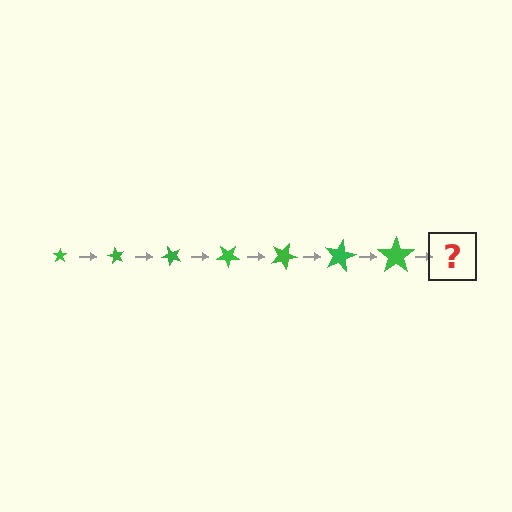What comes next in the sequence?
The next element should be a star, larger than the previous one and rotated 420 degrees from the start.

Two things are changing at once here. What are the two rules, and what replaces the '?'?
The two rules are that the star grows larger each step and it rotates 60 degrees each step. The '?' should be a star, larger than the previous one and rotated 420 degrees from the start.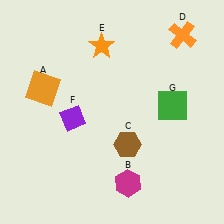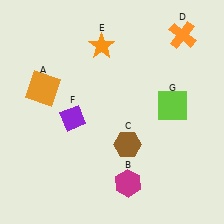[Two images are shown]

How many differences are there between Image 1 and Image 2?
There is 1 difference between the two images.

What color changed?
The square (G) changed from green in Image 1 to lime in Image 2.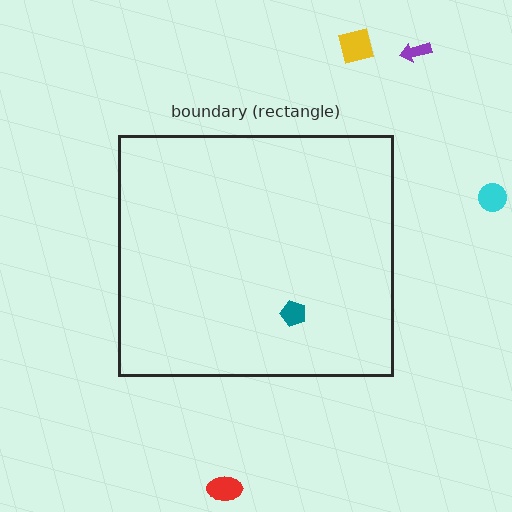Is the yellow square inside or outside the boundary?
Outside.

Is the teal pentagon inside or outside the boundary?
Inside.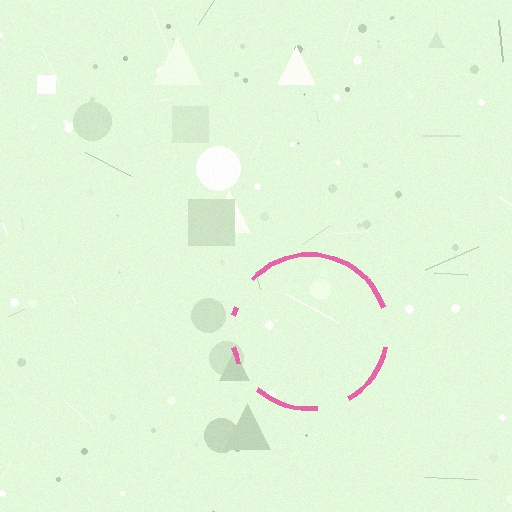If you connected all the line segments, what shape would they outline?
They would outline a circle.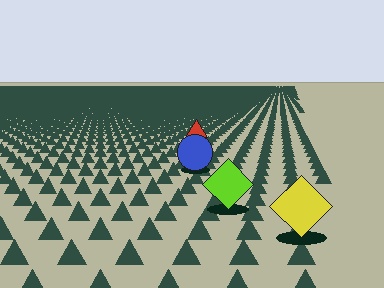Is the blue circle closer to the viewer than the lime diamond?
No. The lime diamond is closer — you can tell from the texture gradient: the ground texture is coarser near it.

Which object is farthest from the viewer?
The red triangle is farthest from the viewer. It appears smaller and the ground texture around it is denser.